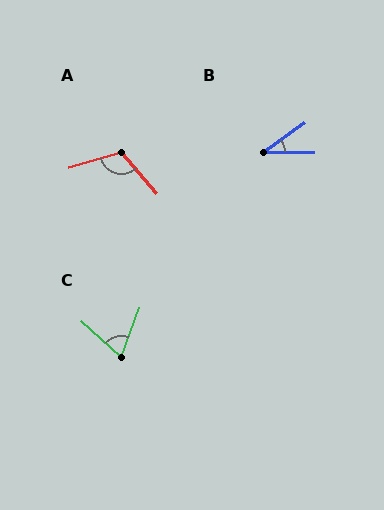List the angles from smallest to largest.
B (35°), C (67°), A (115°).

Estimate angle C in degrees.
Approximately 67 degrees.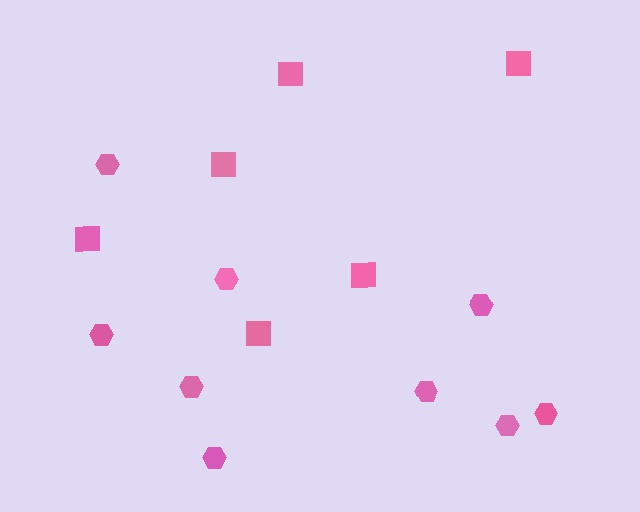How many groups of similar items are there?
There are 2 groups: one group of hexagons (9) and one group of squares (6).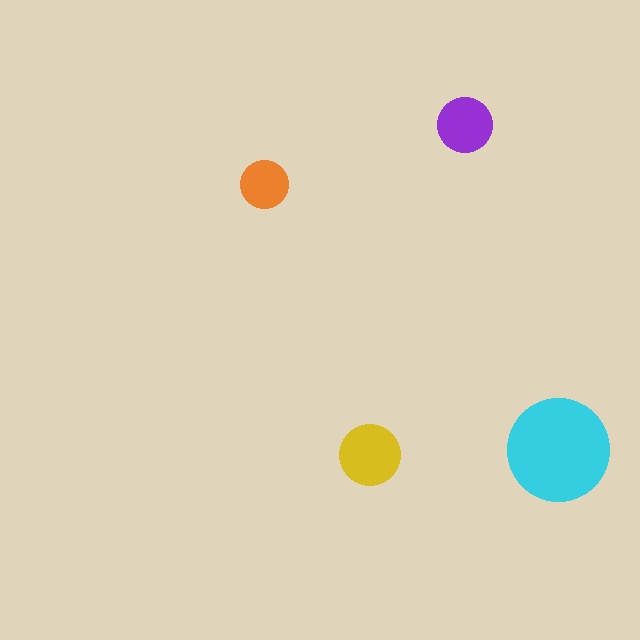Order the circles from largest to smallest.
the cyan one, the yellow one, the purple one, the orange one.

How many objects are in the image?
There are 4 objects in the image.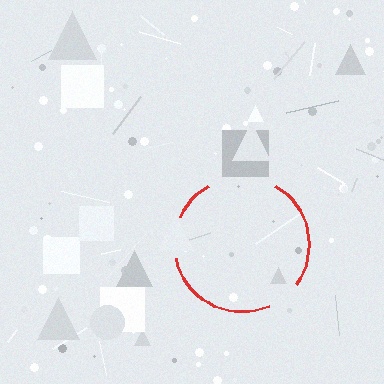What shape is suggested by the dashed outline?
The dashed outline suggests a circle.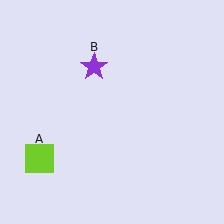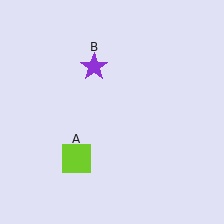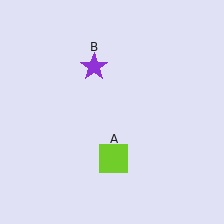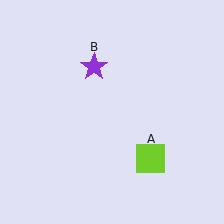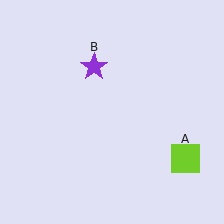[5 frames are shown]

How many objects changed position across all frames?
1 object changed position: lime square (object A).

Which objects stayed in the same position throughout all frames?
Purple star (object B) remained stationary.